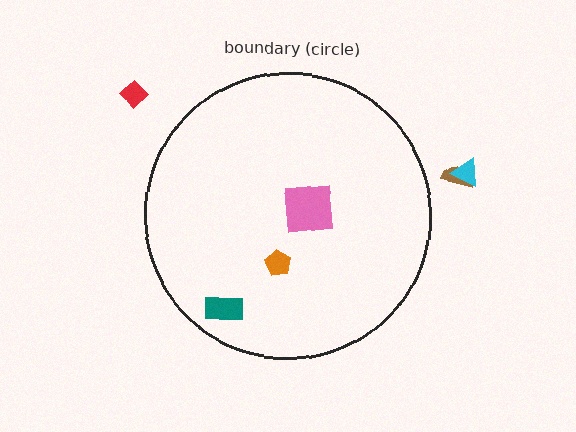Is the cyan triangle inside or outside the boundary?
Outside.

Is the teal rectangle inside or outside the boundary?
Inside.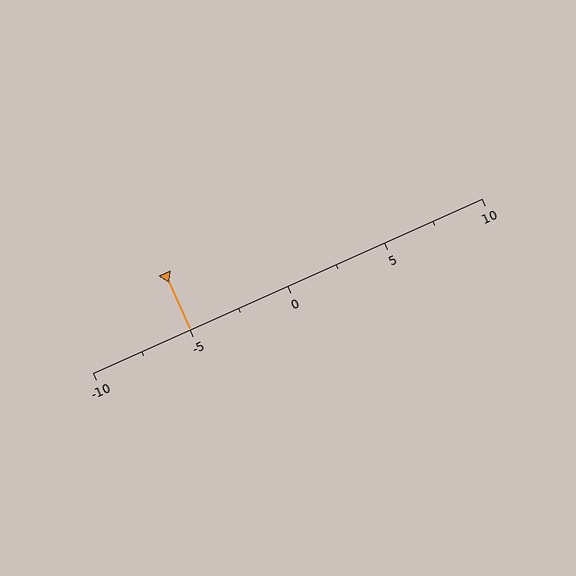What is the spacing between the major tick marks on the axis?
The major ticks are spaced 5 apart.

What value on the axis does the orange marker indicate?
The marker indicates approximately -5.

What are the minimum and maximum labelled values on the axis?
The axis runs from -10 to 10.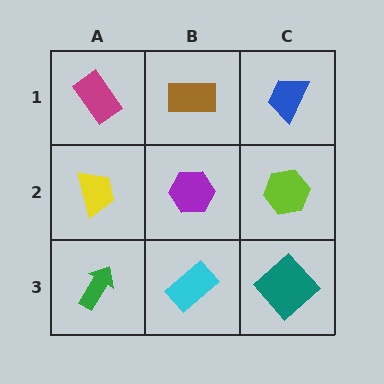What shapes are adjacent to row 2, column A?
A magenta rectangle (row 1, column A), a green arrow (row 3, column A), a purple hexagon (row 2, column B).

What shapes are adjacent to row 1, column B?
A purple hexagon (row 2, column B), a magenta rectangle (row 1, column A), a blue trapezoid (row 1, column C).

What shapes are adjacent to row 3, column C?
A lime hexagon (row 2, column C), a cyan rectangle (row 3, column B).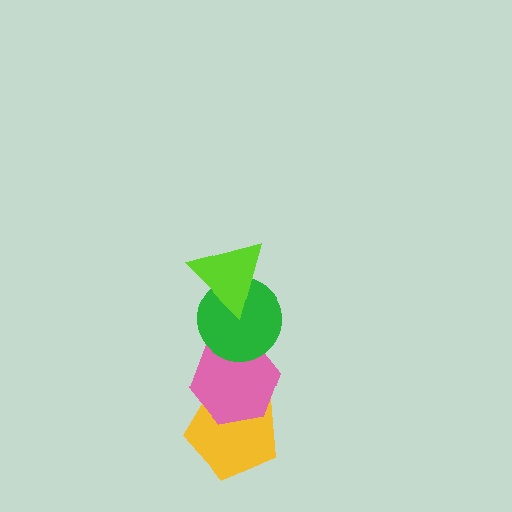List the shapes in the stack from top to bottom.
From top to bottom: the lime triangle, the green circle, the pink hexagon, the yellow pentagon.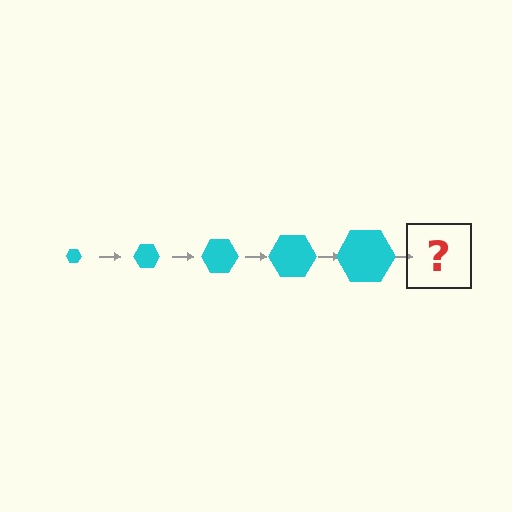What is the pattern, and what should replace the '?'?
The pattern is that the hexagon gets progressively larger each step. The '?' should be a cyan hexagon, larger than the previous one.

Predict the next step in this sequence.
The next step is a cyan hexagon, larger than the previous one.